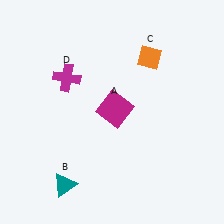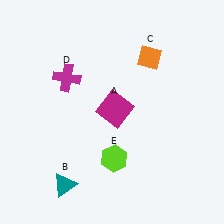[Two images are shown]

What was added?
A lime hexagon (E) was added in Image 2.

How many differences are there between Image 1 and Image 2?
There is 1 difference between the two images.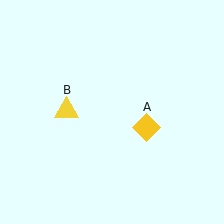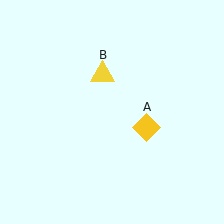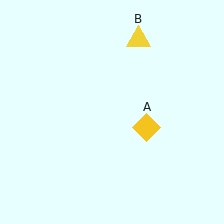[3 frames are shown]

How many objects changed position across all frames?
1 object changed position: yellow triangle (object B).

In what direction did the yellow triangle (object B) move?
The yellow triangle (object B) moved up and to the right.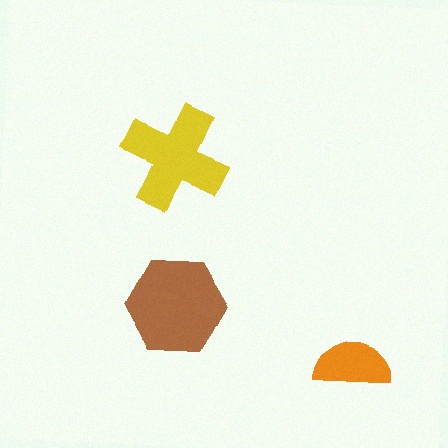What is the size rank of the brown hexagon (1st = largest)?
1st.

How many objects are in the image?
There are 3 objects in the image.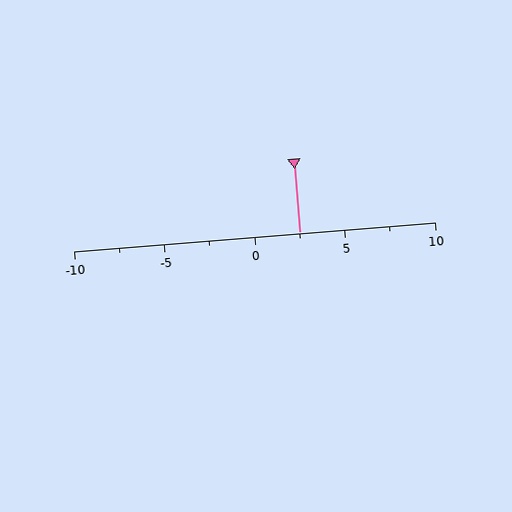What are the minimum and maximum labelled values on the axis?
The axis runs from -10 to 10.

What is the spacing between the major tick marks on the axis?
The major ticks are spaced 5 apart.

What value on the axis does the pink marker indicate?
The marker indicates approximately 2.5.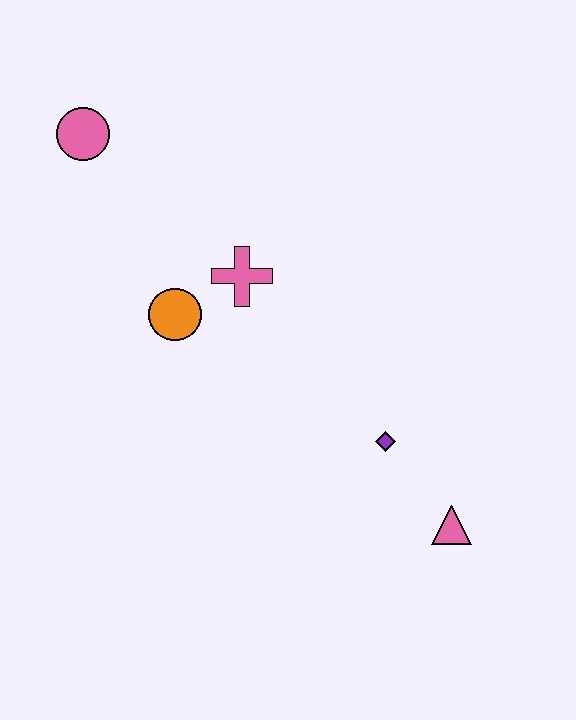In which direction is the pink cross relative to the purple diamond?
The pink cross is above the purple diamond.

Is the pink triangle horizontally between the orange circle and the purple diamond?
No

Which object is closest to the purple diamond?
The pink triangle is closest to the purple diamond.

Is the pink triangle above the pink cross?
No